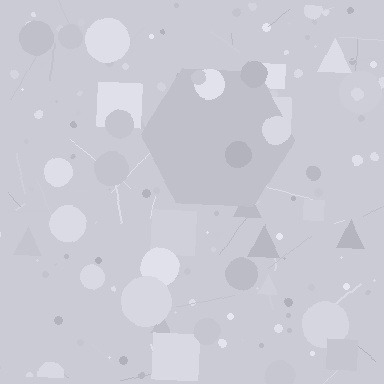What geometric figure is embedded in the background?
A hexagon is embedded in the background.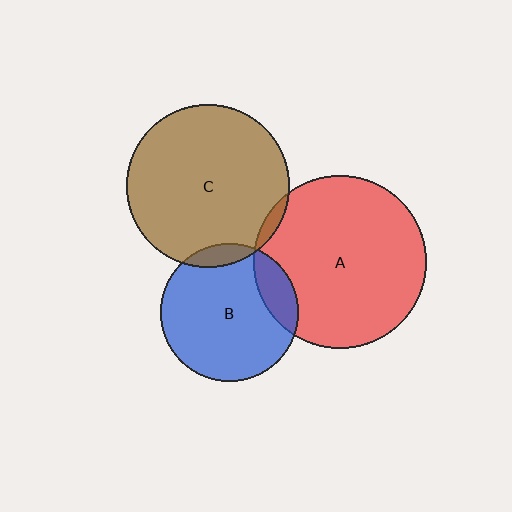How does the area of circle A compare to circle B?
Approximately 1.6 times.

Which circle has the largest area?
Circle A (red).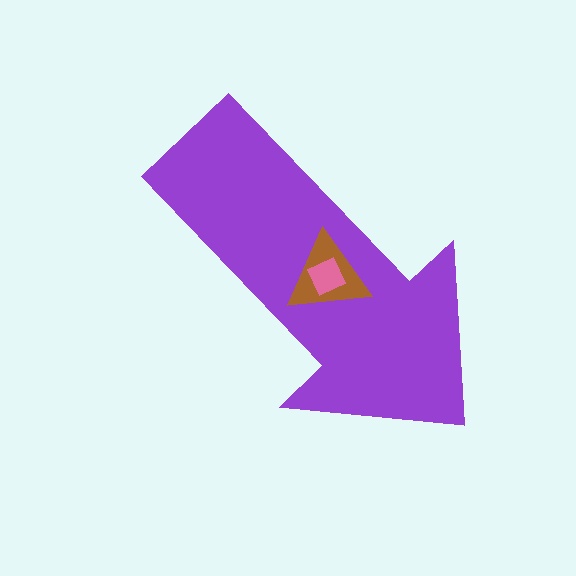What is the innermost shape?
The pink square.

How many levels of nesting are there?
3.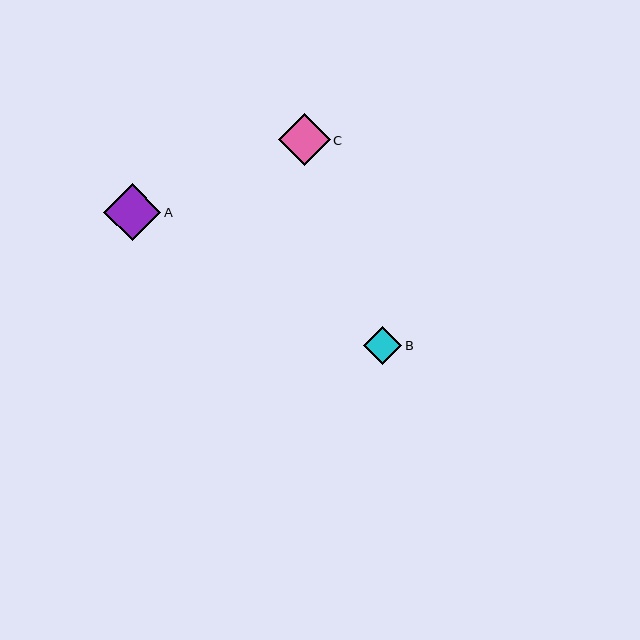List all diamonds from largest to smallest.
From largest to smallest: A, C, B.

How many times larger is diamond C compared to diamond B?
Diamond C is approximately 1.4 times the size of diamond B.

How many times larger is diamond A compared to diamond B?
Diamond A is approximately 1.5 times the size of diamond B.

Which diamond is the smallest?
Diamond B is the smallest with a size of approximately 38 pixels.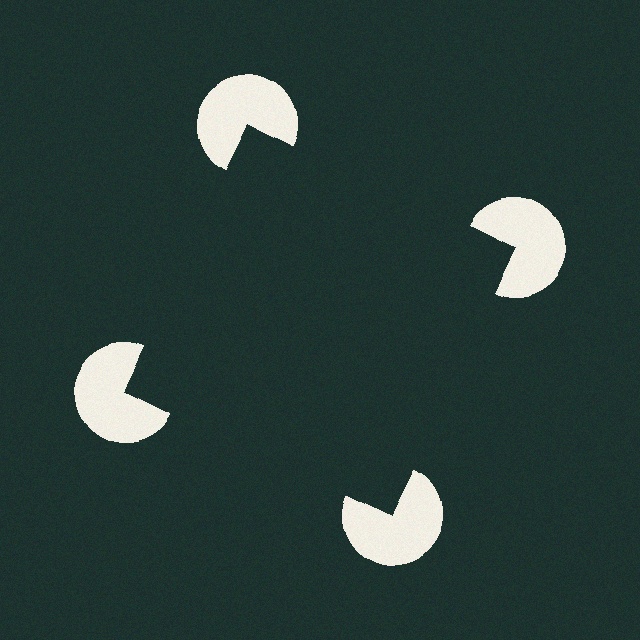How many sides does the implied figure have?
4 sides.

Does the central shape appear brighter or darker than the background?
It typically appears slightly darker than the background, even though no actual brightness change is drawn.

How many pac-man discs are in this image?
There are 4 — one at each vertex of the illusory square.